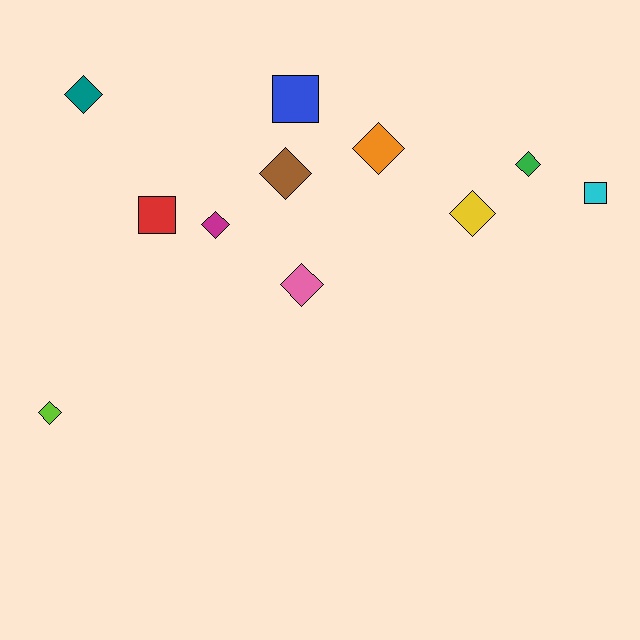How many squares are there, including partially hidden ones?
There are 3 squares.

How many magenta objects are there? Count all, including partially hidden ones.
There is 1 magenta object.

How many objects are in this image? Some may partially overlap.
There are 11 objects.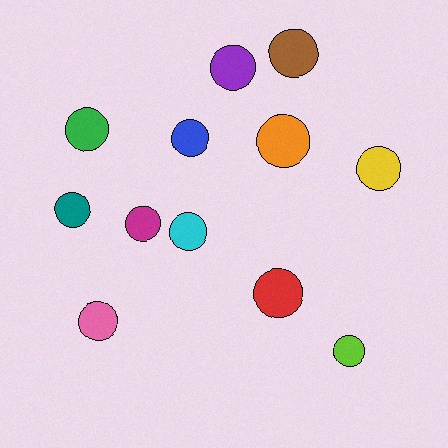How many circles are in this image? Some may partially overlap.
There are 12 circles.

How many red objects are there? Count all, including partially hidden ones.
There is 1 red object.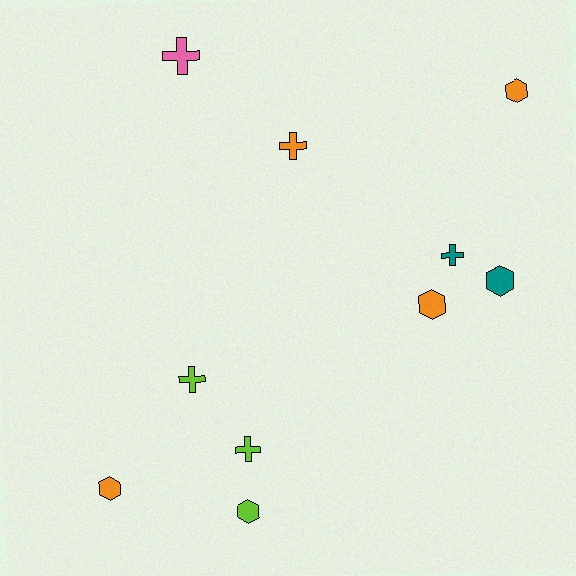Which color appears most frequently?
Orange, with 4 objects.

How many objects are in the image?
There are 10 objects.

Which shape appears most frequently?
Hexagon, with 5 objects.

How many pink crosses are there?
There is 1 pink cross.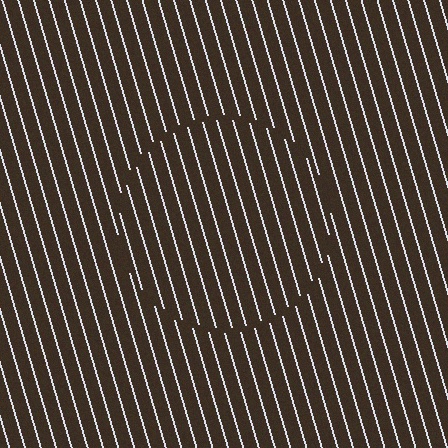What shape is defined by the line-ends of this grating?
An illusory circle. The interior of the shape contains the same grating, shifted by half a period — the contour is defined by the phase discontinuity where line-ends from the inner and outer gratings abut.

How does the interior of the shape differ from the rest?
The interior of the shape contains the same grating, shifted by half a period — the contour is defined by the phase discontinuity where line-ends from the inner and outer gratings abut.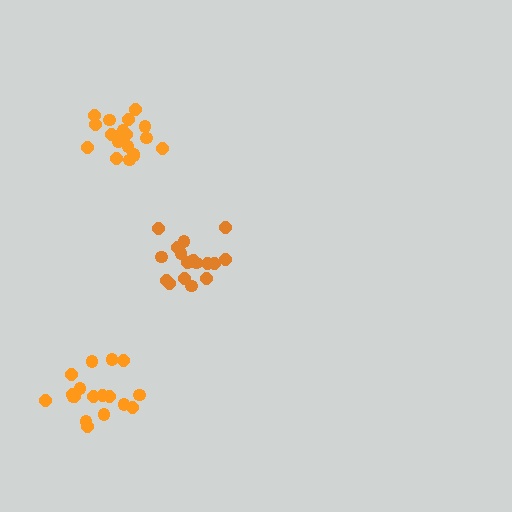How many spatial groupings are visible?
There are 3 spatial groupings.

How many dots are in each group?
Group 1: 18 dots, Group 2: 18 dots, Group 3: 20 dots (56 total).